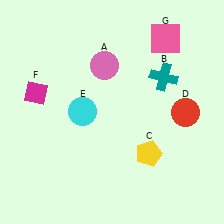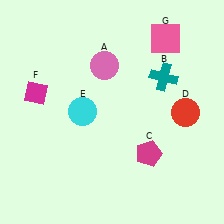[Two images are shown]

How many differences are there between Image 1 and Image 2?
There is 1 difference between the two images.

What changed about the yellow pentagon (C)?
In Image 1, C is yellow. In Image 2, it changed to magenta.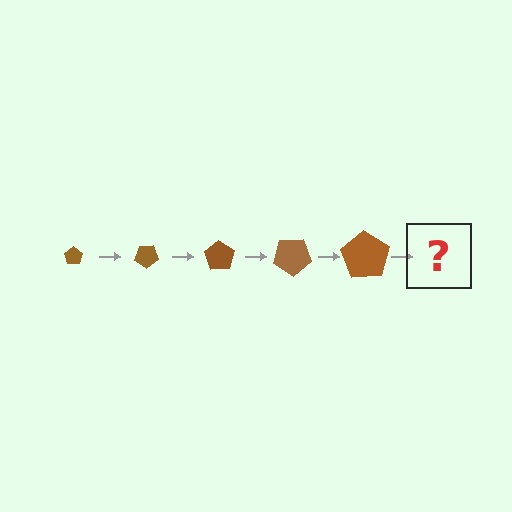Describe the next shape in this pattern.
It should be a pentagon, larger than the previous one and rotated 175 degrees from the start.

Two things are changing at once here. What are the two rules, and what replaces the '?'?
The two rules are that the pentagon grows larger each step and it rotates 35 degrees each step. The '?' should be a pentagon, larger than the previous one and rotated 175 degrees from the start.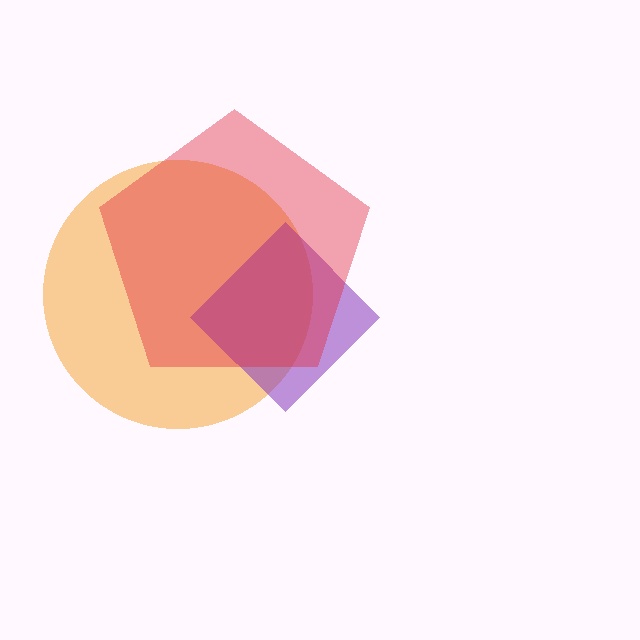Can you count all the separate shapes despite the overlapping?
Yes, there are 3 separate shapes.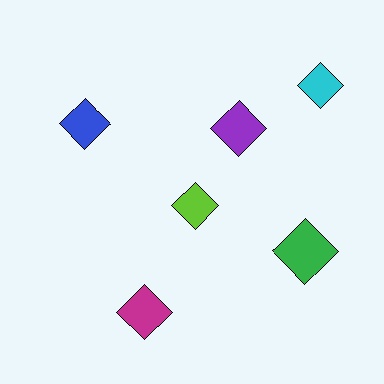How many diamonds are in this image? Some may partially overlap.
There are 6 diamonds.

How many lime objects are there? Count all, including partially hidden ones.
There is 1 lime object.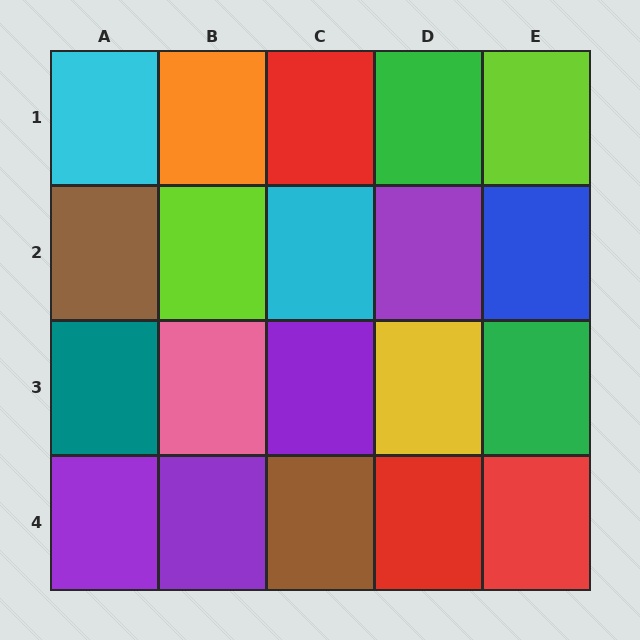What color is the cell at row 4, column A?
Purple.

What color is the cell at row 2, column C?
Cyan.